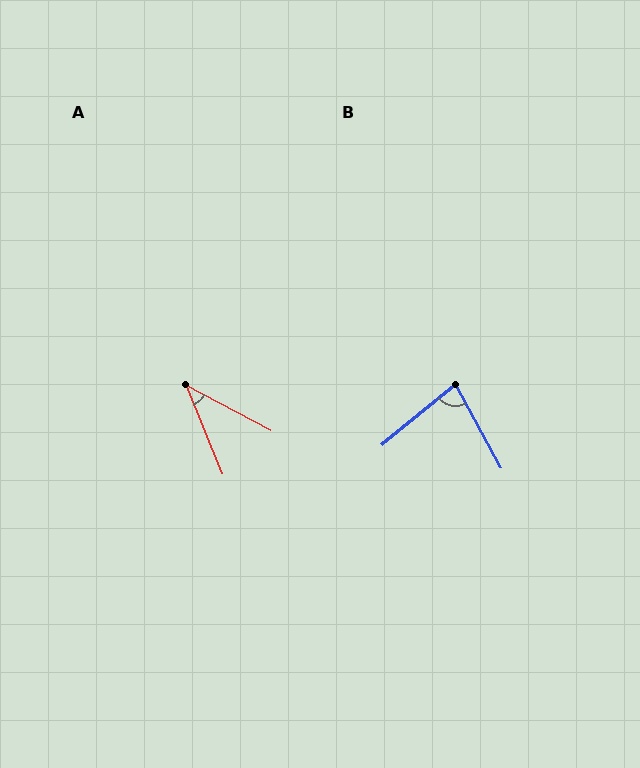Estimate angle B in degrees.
Approximately 79 degrees.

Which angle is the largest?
B, at approximately 79 degrees.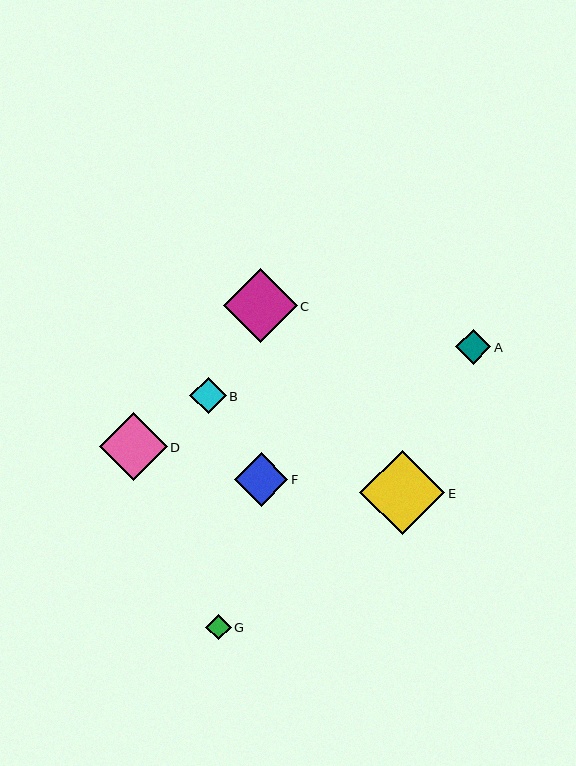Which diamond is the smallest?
Diamond G is the smallest with a size of approximately 26 pixels.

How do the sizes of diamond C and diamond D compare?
Diamond C and diamond D are approximately the same size.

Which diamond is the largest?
Diamond E is the largest with a size of approximately 85 pixels.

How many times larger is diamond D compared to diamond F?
Diamond D is approximately 1.3 times the size of diamond F.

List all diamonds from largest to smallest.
From largest to smallest: E, C, D, F, B, A, G.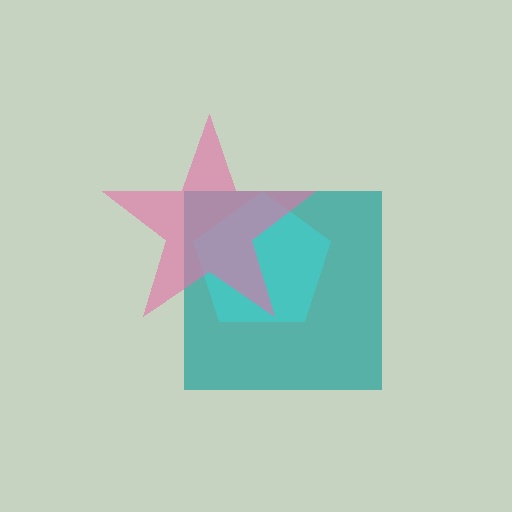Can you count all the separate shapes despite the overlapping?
Yes, there are 3 separate shapes.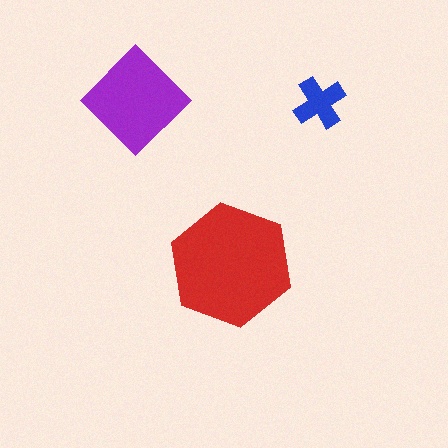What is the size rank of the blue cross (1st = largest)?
3rd.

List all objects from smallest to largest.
The blue cross, the purple diamond, the red hexagon.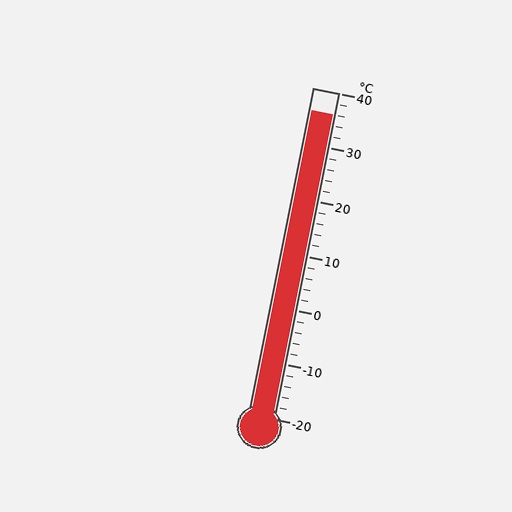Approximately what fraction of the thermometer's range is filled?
The thermometer is filled to approximately 95% of its range.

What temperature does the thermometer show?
The thermometer shows approximately 36°C.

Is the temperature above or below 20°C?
The temperature is above 20°C.